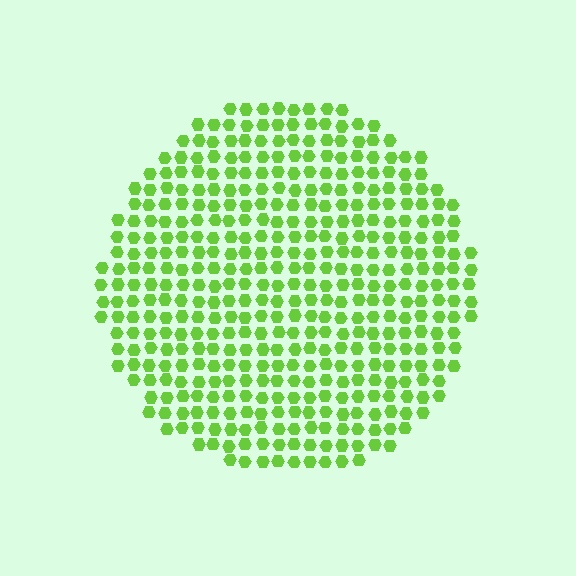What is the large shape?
The large shape is a circle.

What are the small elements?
The small elements are hexagons.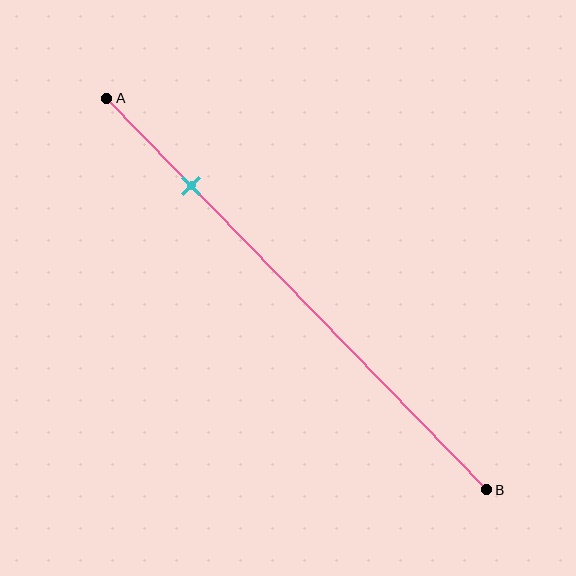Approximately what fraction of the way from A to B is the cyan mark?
The cyan mark is approximately 20% of the way from A to B.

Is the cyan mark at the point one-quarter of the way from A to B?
Yes, the mark is approximately at the one-quarter point.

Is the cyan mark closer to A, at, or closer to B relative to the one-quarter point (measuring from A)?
The cyan mark is approximately at the one-quarter point of segment AB.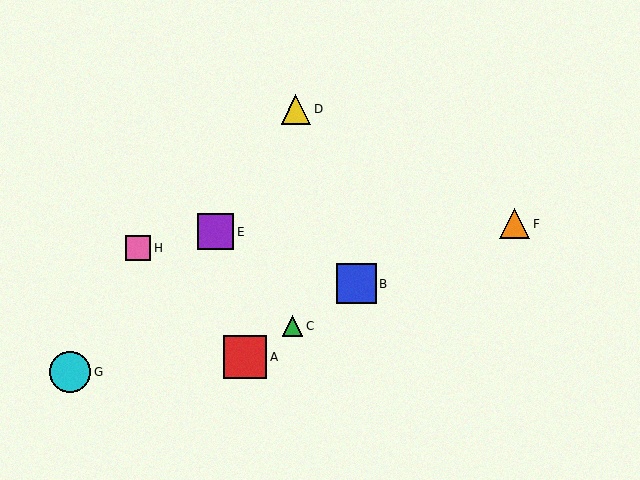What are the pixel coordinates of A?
Object A is at (245, 357).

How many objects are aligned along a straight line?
3 objects (A, B, C) are aligned along a straight line.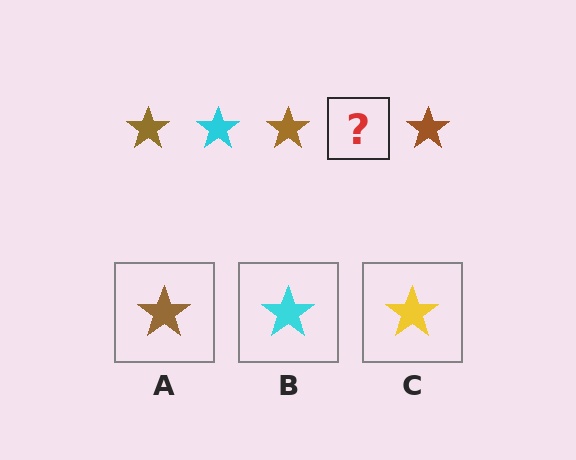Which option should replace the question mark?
Option B.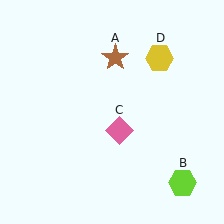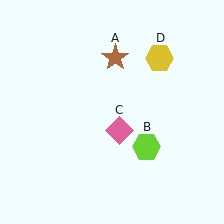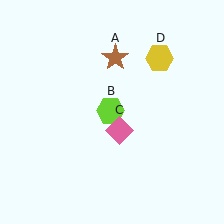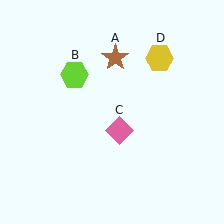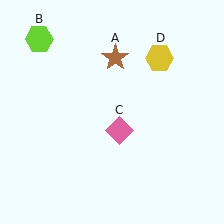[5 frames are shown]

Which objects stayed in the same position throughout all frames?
Brown star (object A) and pink diamond (object C) and yellow hexagon (object D) remained stationary.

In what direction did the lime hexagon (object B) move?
The lime hexagon (object B) moved up and to the left.